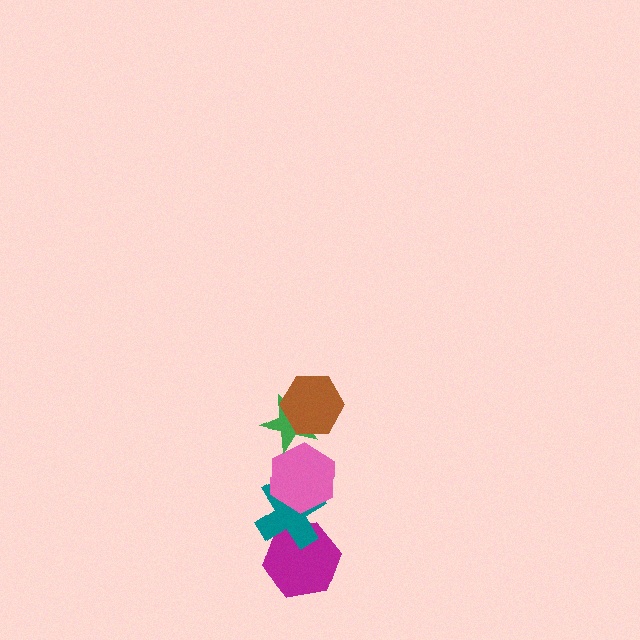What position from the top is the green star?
The green star is 2nd from the top.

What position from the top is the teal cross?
The teal cross is 4th from the top.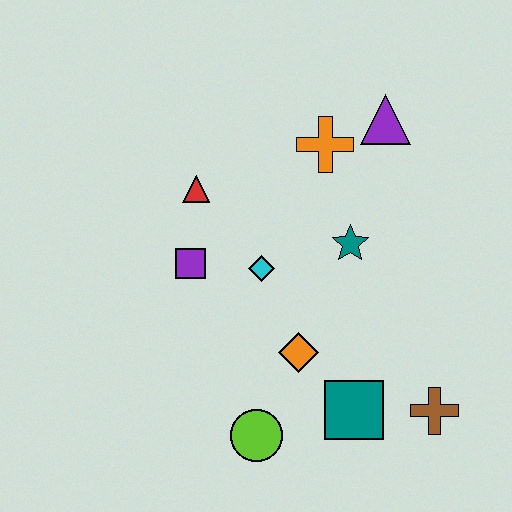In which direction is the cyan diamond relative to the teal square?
The cyan diamond is above the teal square.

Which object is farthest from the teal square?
The purple triangle is farthest from the teal square.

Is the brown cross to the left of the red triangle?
No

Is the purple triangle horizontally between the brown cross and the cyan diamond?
Yes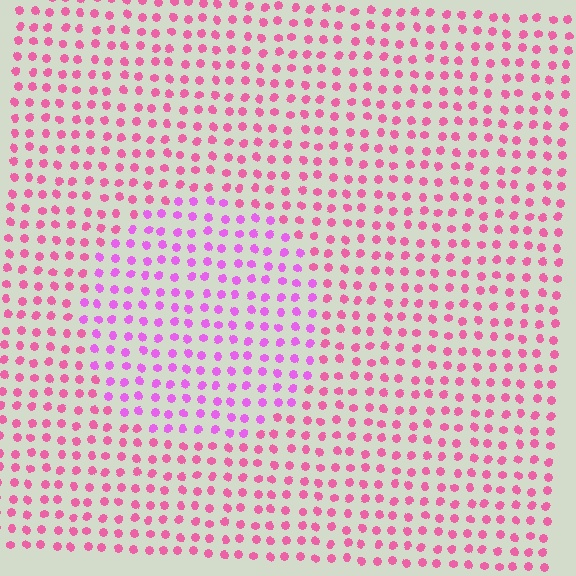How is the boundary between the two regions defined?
The boundary is defined purely by a slight shift in hue (about 32 degrees). Spacing, size, and orientation are identical on both sides.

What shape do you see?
I see a circle.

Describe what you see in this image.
The image is filled with small pink elements in a uniform arrangement. A circle-shaped region is visible where the elements are tinted to a slightly different hue, forming a subtle color boundary.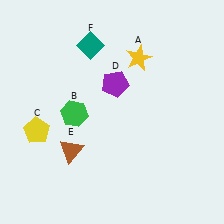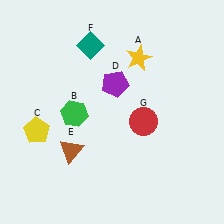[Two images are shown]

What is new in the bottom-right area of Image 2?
A red circle (G) was added in the bottom-right area of Image 2.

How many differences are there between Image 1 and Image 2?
There is 1 difference between the two images.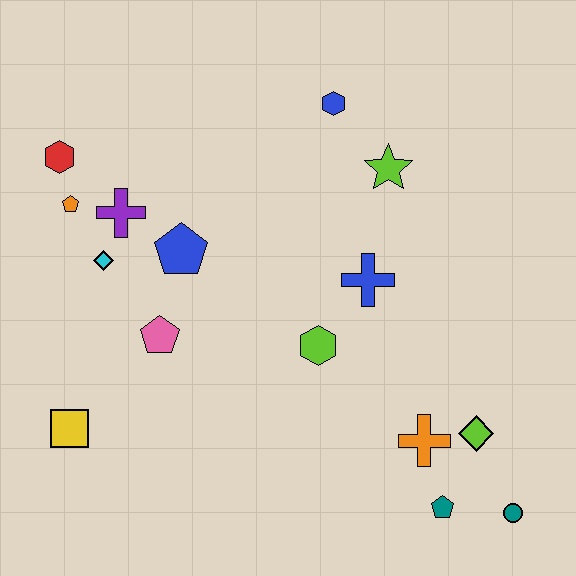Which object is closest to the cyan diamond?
The purple cross is closest to the cyan diamond.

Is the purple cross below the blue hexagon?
Yes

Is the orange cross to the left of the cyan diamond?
No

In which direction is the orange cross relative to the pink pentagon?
The orange cross is to the right of the pink pentagon.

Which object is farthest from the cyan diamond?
The teal circle is farthest from the cyan diamond.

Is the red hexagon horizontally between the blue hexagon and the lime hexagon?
No